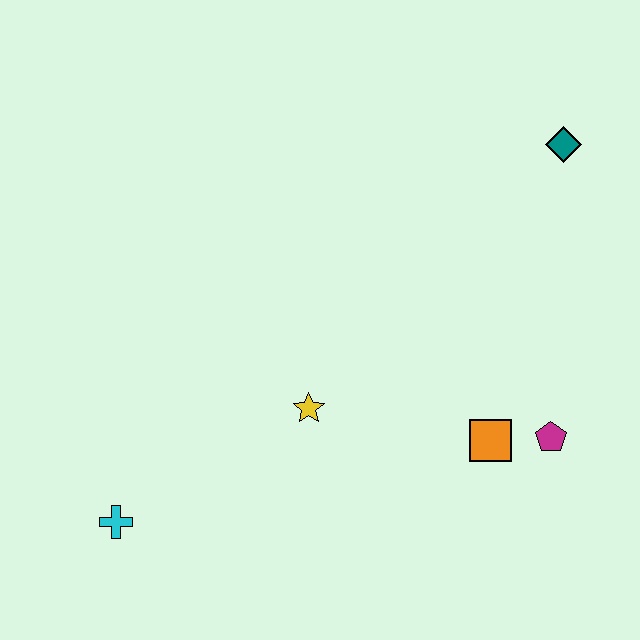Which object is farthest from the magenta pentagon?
The cyan cross is farthest from the magenta pentagon.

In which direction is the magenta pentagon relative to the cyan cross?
The magenta pentagon is to the right of the cyan cross.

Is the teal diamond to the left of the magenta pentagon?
No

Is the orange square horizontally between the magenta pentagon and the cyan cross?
Yes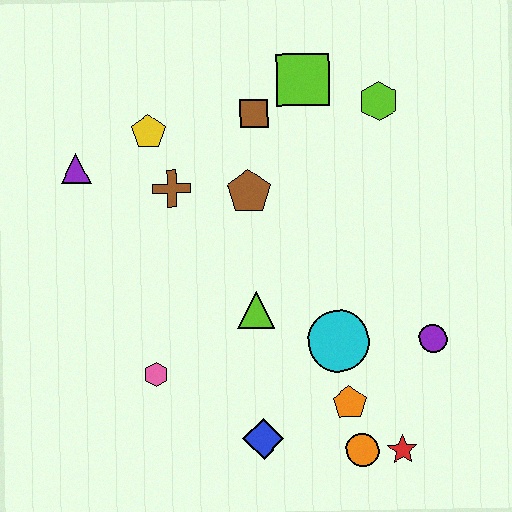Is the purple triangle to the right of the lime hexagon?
No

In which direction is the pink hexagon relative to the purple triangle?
The pink hexagon is below the purple triangle.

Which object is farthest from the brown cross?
The red star is farthest from the brown cross.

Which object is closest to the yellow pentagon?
The brown cross is closest to the yellow pentagon.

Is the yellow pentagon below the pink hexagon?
No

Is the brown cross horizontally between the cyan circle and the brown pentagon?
No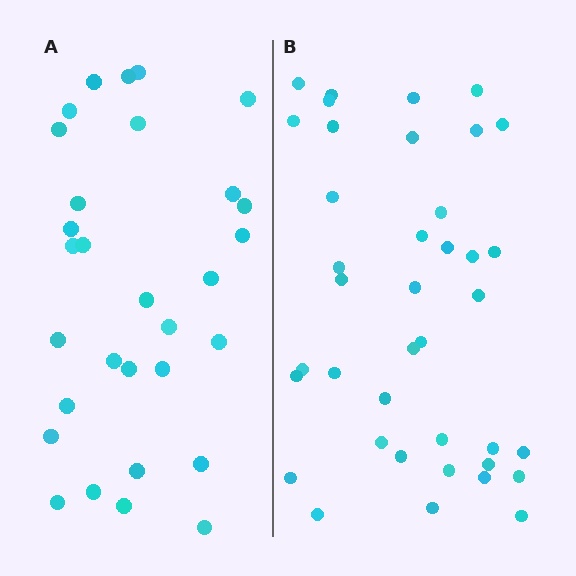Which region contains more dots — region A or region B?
Region B (the right region) has more dots.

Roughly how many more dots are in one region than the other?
Region B has roughly 8 or so more dots than region A.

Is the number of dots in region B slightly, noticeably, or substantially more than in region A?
Region B has noticeably more, but not dramatically so. The ratio is roughly 1.3 to 1.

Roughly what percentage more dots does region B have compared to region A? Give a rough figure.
About 30% more.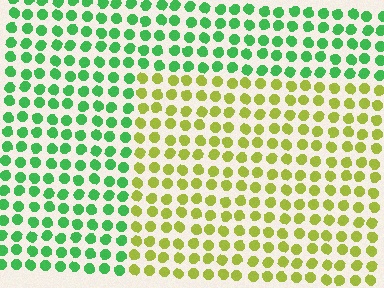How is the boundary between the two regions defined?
The boundary is defined purely by a slight shift in hue (about 56 degrees). Spacing, size, and orientation are identical on both sides.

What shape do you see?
I see a rectangle.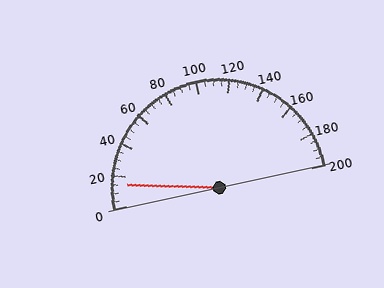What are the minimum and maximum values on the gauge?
The gauge ranges from 0 to 200.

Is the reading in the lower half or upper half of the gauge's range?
The reading is in the lower half of the range (0 to 200).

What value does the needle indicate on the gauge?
The needle indicates approximately 15.